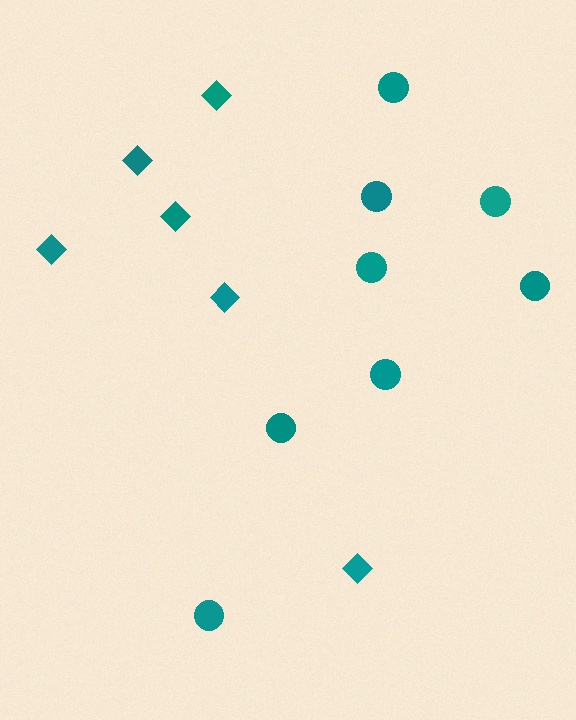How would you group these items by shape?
There are 2 groups: one group of circles (8) and one group of diamonds (6).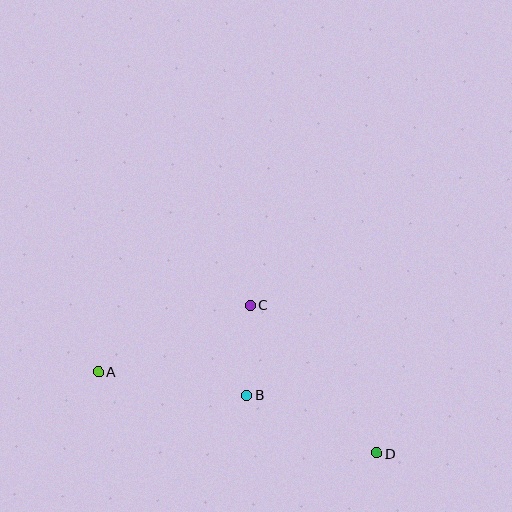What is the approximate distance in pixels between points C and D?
The distance between C and D is approximately 195 pixels.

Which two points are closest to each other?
Points B and C are closest to each other.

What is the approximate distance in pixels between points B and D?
The distance between B and D is approximately 143 pixels.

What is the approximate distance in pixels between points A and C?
The distance between A and C is approximately 166 pixels.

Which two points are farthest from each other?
Points A and D are farthest from each other.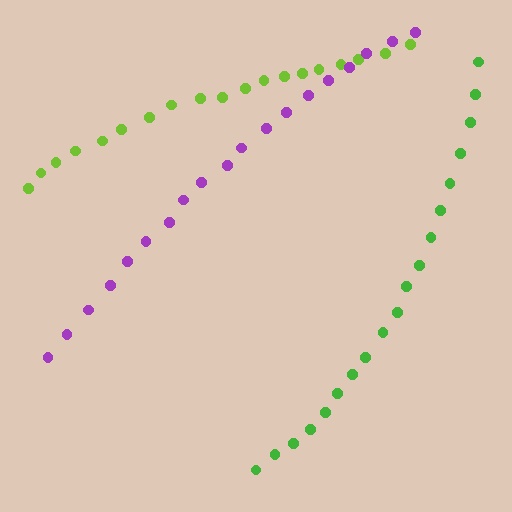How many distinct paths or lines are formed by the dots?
There are 3 distinct paths.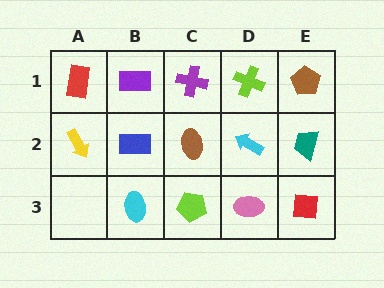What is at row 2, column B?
A blue rectangle.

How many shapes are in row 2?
5 shapes.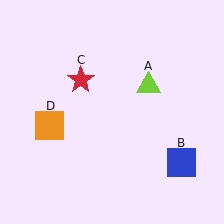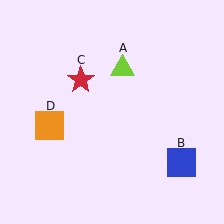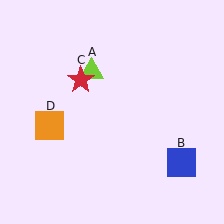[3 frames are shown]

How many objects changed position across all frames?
1 object changed position: lime triangle (object A).